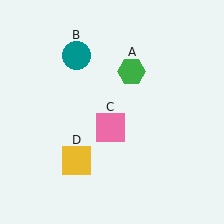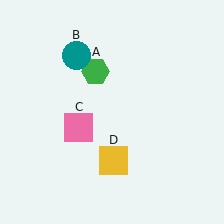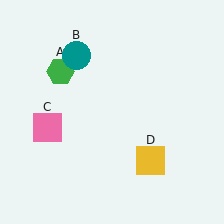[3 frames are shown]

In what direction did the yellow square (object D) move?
The yellow square (object D) moved right.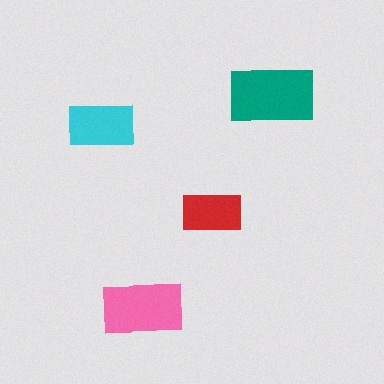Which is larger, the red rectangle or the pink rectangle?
The pink one.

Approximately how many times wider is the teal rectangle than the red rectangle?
About 1.5 times wider.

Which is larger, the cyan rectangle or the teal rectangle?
The teal one.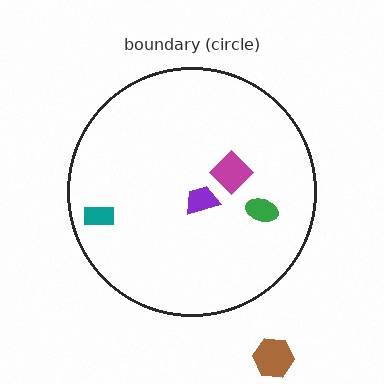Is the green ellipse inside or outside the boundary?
Inside.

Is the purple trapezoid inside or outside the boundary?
Inside.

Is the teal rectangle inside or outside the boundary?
Inside.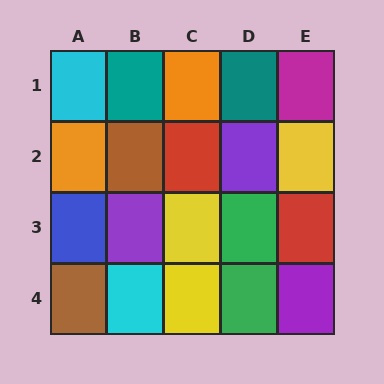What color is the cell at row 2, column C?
Red.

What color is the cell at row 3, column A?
Blue.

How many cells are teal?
2 cells are teal.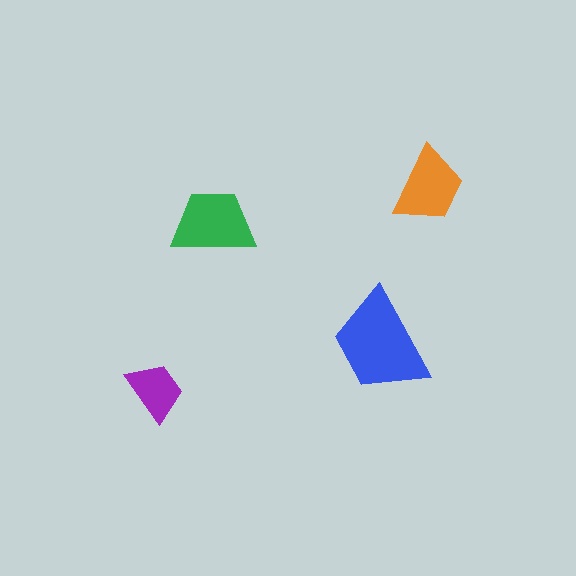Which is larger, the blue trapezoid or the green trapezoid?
The blue one.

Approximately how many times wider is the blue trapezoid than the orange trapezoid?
About 1.5 times wider.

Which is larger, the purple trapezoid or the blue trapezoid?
The blue one.